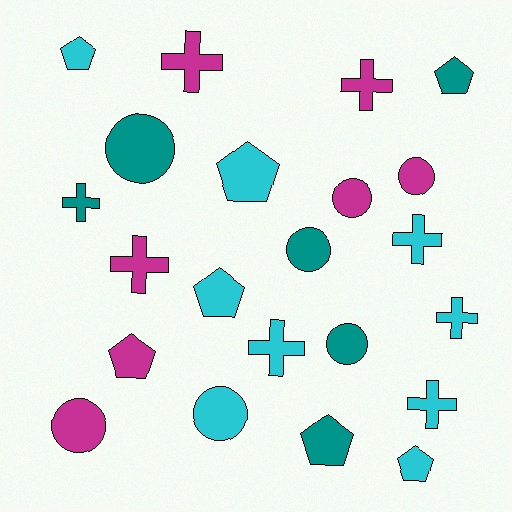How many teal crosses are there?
There is 1 teal cross.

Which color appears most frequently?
Cyan, with 9 objects.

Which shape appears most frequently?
Cross, with 8 objects.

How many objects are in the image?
There are 22 objects.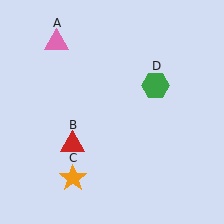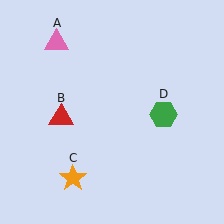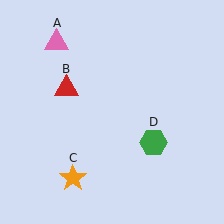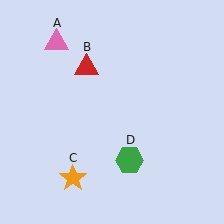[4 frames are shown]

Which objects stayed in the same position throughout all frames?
Pink triangle (object A) and orange star (object C) remained stationary.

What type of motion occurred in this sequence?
The red triangle (object B), green hexagon (object D) rotated clockwise around the center of the scene.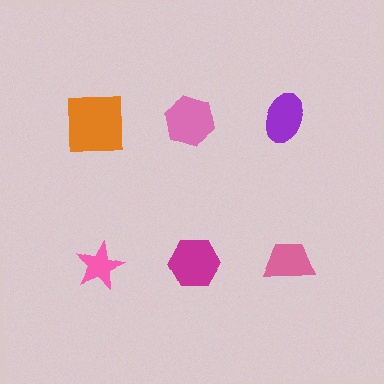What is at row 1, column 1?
An orange square.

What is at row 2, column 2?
A magenta hexagon.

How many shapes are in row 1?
3 shapes.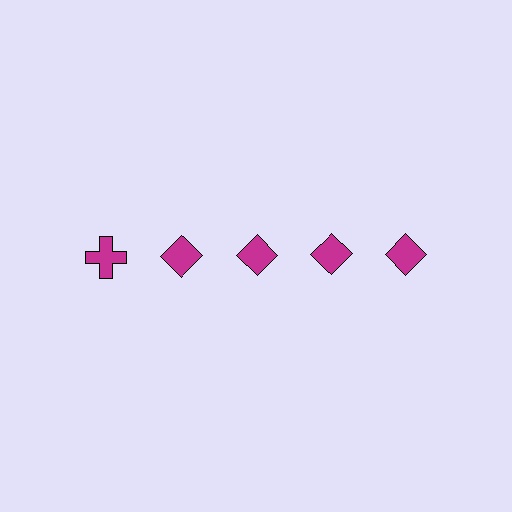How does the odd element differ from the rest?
It has a different shape: cross instead of diamond.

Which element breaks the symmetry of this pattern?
The magenta cross in the top row, leftmost column breaks the symmetry. All other shapes are magenta diamonds.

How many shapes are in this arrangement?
There are 5 shapes arranged in a grid pattern.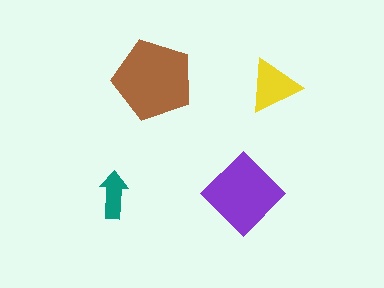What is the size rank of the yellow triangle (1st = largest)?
3rd.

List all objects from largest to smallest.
The brown pentagon, the purple diamond, the yellow triangle, the teal arrow.